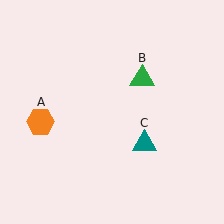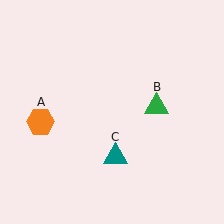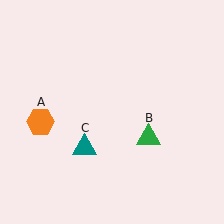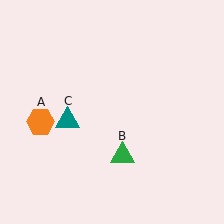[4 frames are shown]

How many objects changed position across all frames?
2 objects changed position: green triangle (object B), teal triangle (object C).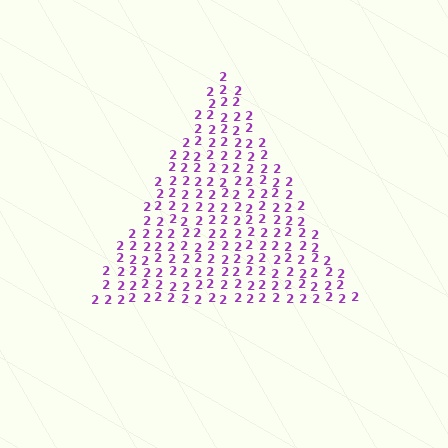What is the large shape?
The large shape is a triangle.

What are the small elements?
The small elements are digit 2's.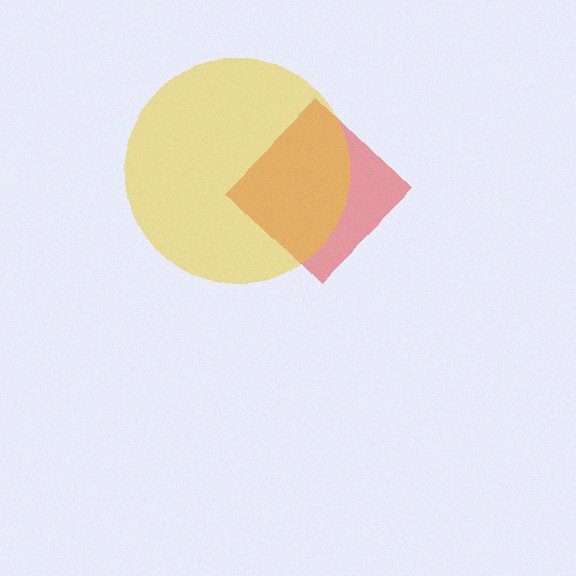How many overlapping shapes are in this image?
There are 2 overlapping shapes in the image.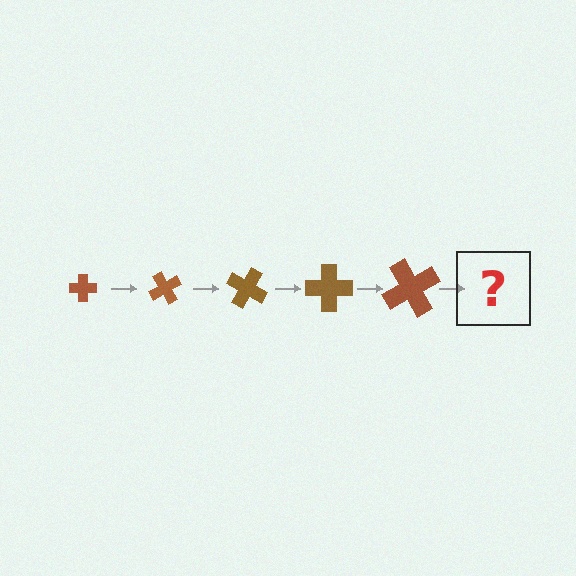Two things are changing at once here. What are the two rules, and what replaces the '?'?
The two rules are that the cross grows larger each step and it rotates 60 degrees each step. The '?' should be a cross, larger than the previous one and rotated 300 degrees from the start.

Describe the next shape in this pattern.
It should be a cross, larger than the previous one and rotated 300 degrees from the start.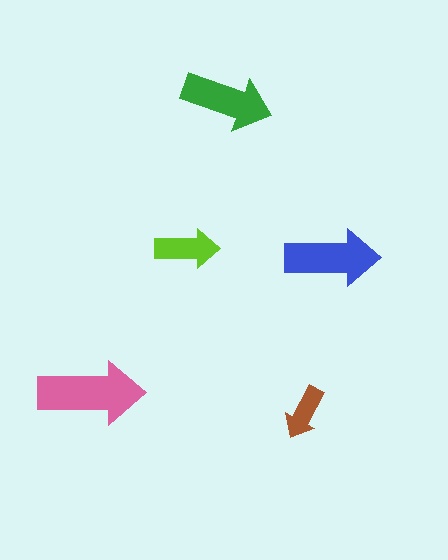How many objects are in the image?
There are 5 objects in the image.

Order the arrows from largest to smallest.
the pink one, the blue one, the green one, the lime one, the brown one.